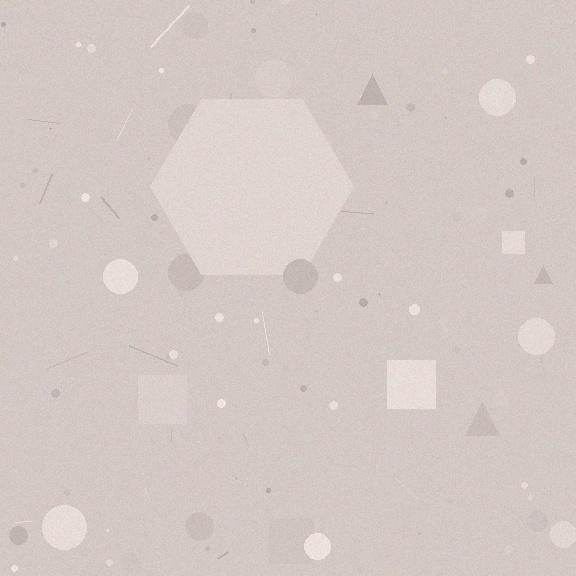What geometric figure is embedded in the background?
A hexagon is embedded in the background.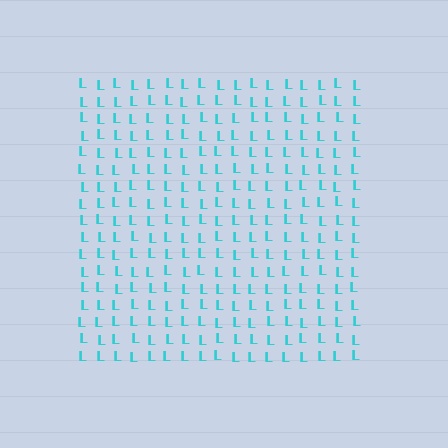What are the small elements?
The small elements are letter L's.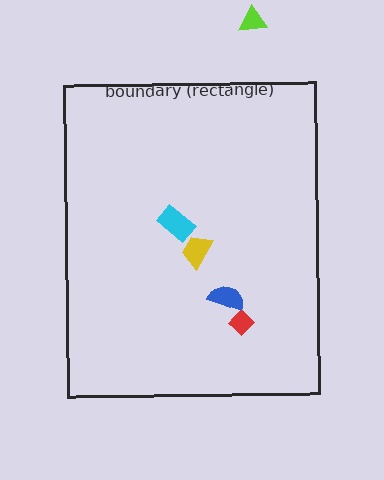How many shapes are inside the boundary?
4 inside, 1 outside.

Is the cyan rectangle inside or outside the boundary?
Inside.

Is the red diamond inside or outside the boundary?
Inside.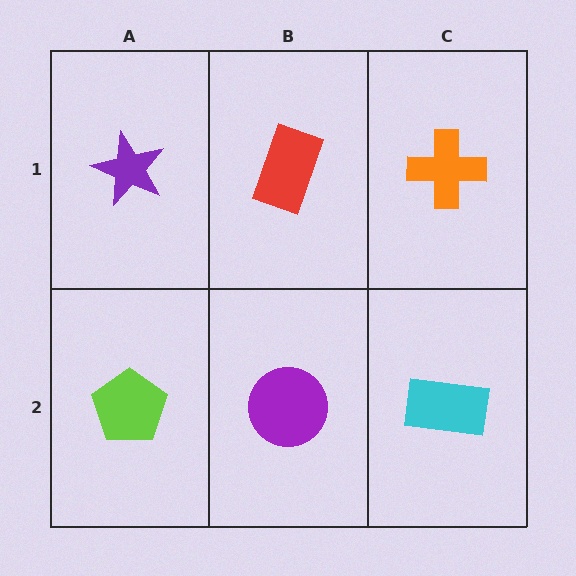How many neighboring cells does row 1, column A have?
2.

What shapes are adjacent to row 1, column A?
A lime pentagon (row 2, column A), a red rectangle (row 1, column B).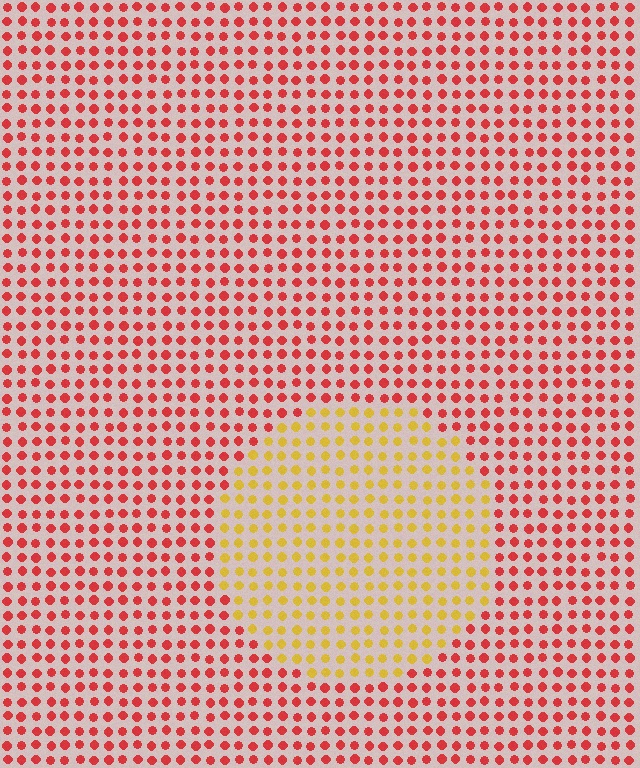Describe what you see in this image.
The image is filled with small red elements in a uniform arrangement. A circle-shaped region is visible where the elements are tinted to a slightly different hue, forming a subtle color boundary.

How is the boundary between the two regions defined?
The boundary is defined purely by a slight shift in hue (about 51 degrees). Spacing, size, and orientation are identical on both sides.